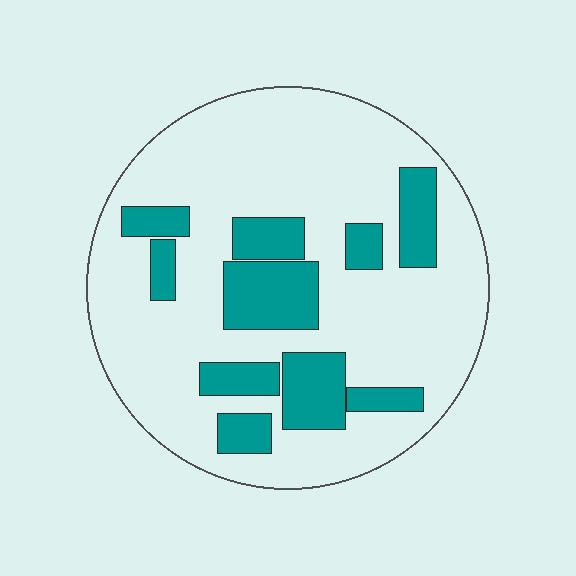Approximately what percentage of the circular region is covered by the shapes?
Approximately 25%.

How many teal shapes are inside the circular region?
10.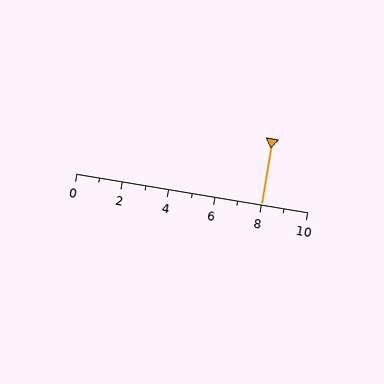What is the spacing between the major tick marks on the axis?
The major ticks are spaced 2 apart.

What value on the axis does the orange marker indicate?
The marker indicates approximately 8.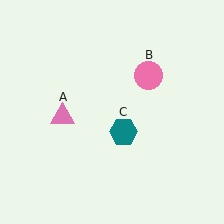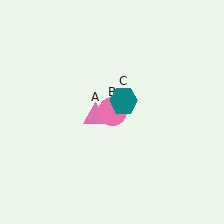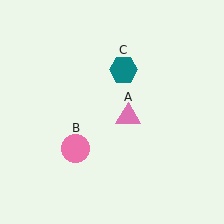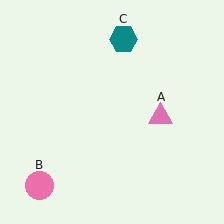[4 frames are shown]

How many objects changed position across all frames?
3 objects changed position: pink triangle (object A), pink circle (object B), teal hexagon (object C).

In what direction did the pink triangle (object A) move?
The pink triangle (object A) moved right.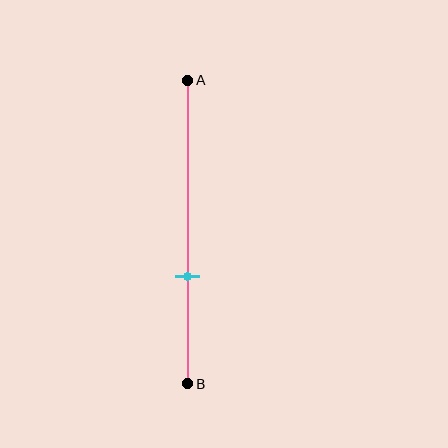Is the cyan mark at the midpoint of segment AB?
No, the mark is at about 65% from A, not at the 50% midpoint.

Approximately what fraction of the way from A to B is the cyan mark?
The cyan mark is approximately 65% of the way from A to B.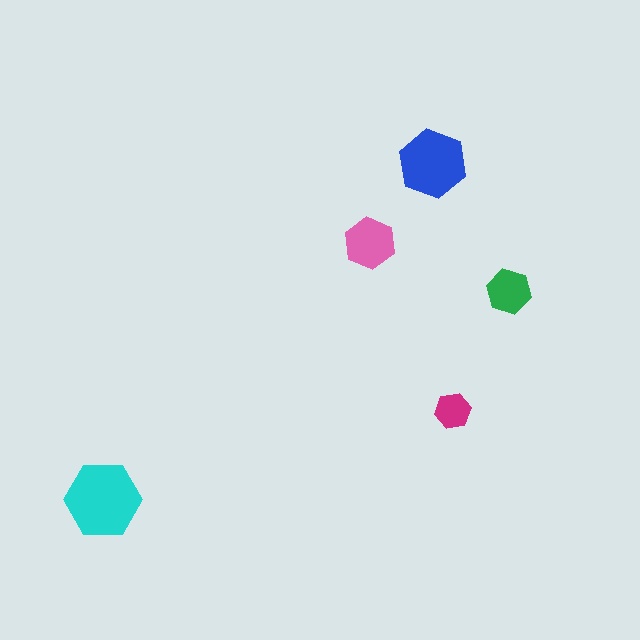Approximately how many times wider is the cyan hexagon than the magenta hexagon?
About 2 times wider.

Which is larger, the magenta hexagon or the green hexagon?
The green one.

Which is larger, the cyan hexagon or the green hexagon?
The cyan one.